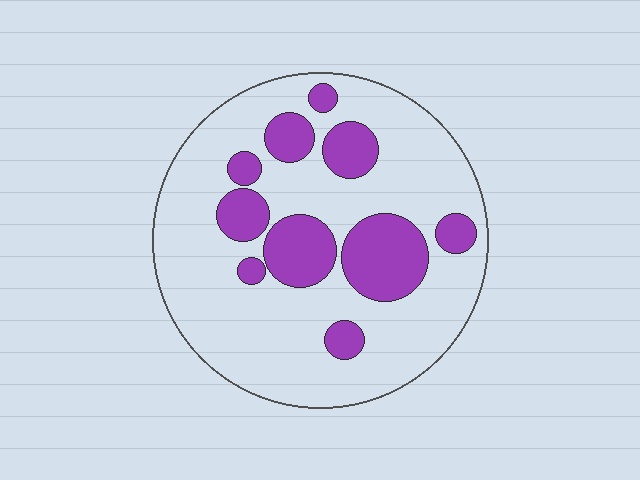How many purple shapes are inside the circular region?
10.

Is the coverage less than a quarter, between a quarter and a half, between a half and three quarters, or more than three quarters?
Less than a quarter.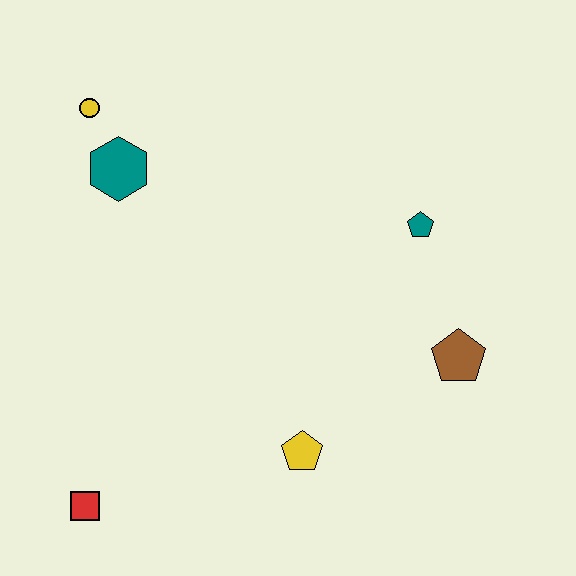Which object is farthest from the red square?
The teal pentagon is farthest from the red square.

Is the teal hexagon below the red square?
No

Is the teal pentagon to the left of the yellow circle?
No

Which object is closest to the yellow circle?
The teal hexagon is closest to the yellow circle.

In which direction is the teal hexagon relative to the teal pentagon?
The teal hexagon is to the left of the teal pentagon.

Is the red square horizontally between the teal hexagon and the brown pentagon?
No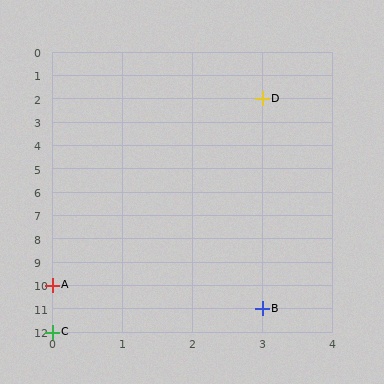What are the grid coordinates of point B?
Point B is at grid coordinates (3, 11).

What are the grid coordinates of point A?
Point A is at grid coordinates (0, 10).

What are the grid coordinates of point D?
Point D is at grid coordinates (3, 2).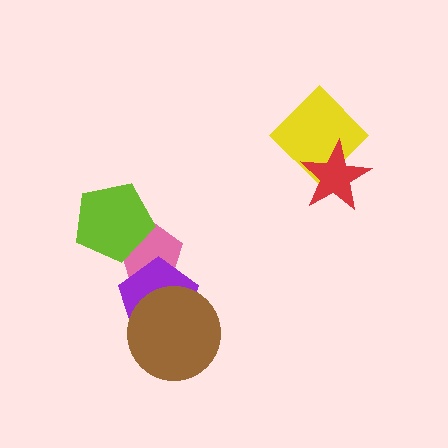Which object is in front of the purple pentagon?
The brown circle is in front of the purple pentagon.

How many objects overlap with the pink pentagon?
2 objects overlap with the pink pentagon.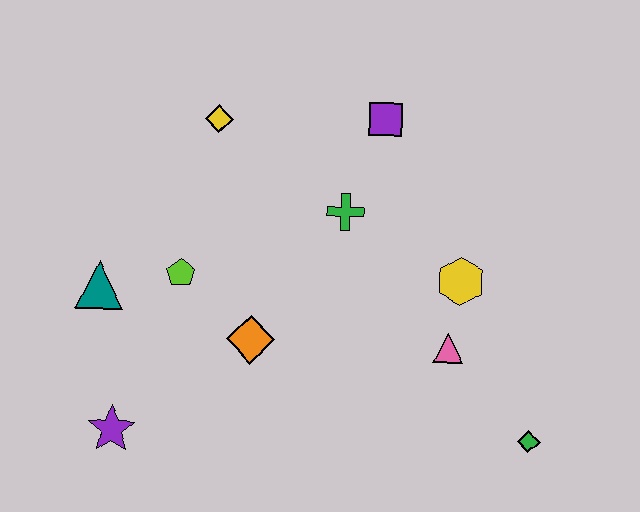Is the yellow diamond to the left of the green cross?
Yes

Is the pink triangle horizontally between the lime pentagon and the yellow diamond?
No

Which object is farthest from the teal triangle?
The green diamond is farthest from the teal triangle.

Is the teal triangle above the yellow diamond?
No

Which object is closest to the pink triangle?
The yellow hexagon is closest to the pink triangle.